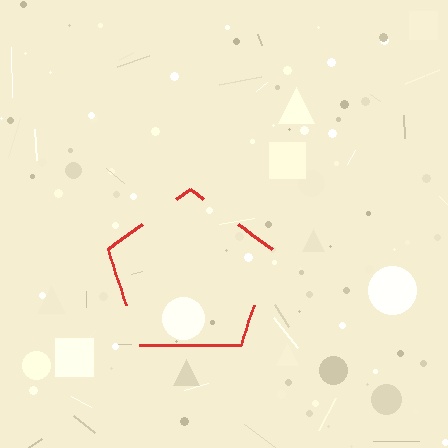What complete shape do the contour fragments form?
The contour fragments form a pentagon.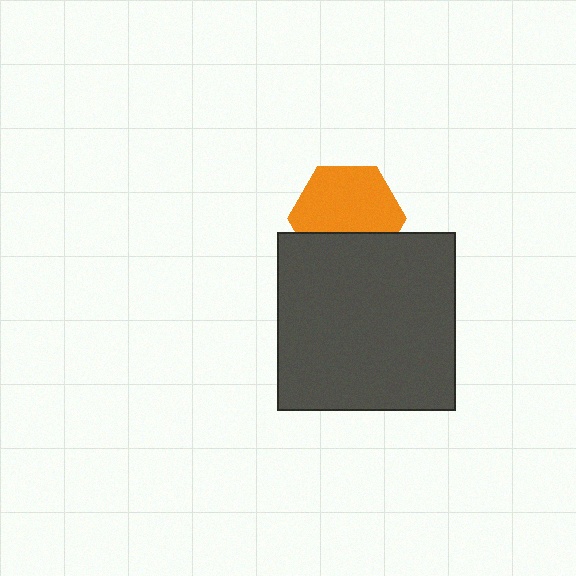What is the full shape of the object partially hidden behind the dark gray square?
The partially hidden object is an orange hexagon.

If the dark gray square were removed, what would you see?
You would see the complete orange hexagon.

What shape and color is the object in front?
The object in front is a dark gray square.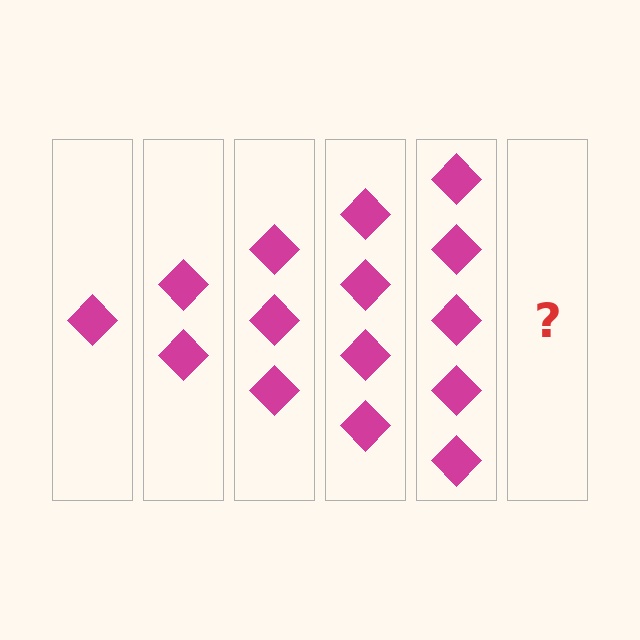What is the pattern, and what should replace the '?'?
The pattern is that each step adds one more diamond. The '?' should be 6 diamonds.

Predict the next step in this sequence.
The next step is 6 diamonds.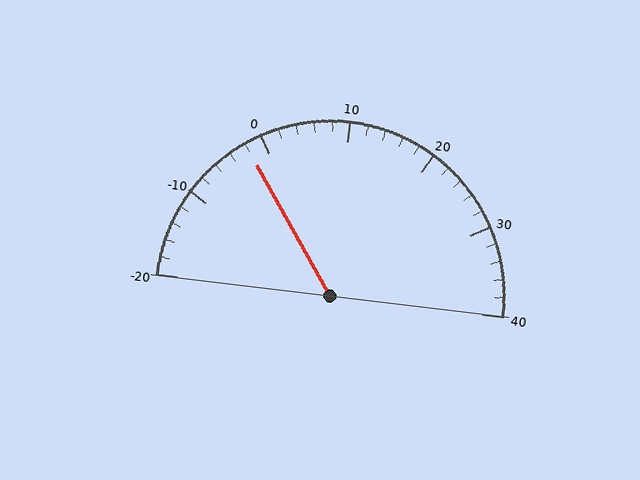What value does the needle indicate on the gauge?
The needle indicates approximately -2.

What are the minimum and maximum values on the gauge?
The gauge ranges from -20 to 40.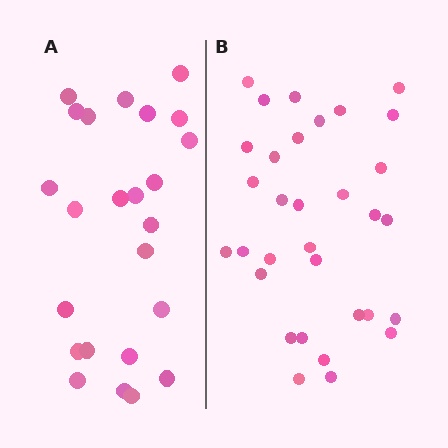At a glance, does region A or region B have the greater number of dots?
Region B (the right region) has more dots.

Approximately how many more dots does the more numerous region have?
Region B has roughly 8 or so more dots than region A.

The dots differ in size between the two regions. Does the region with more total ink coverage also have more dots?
No. Region A has more total ink coverage because its dots are larger, but region B actually contains more individual dots. Total area can be misleading — the number of items is what matters here.